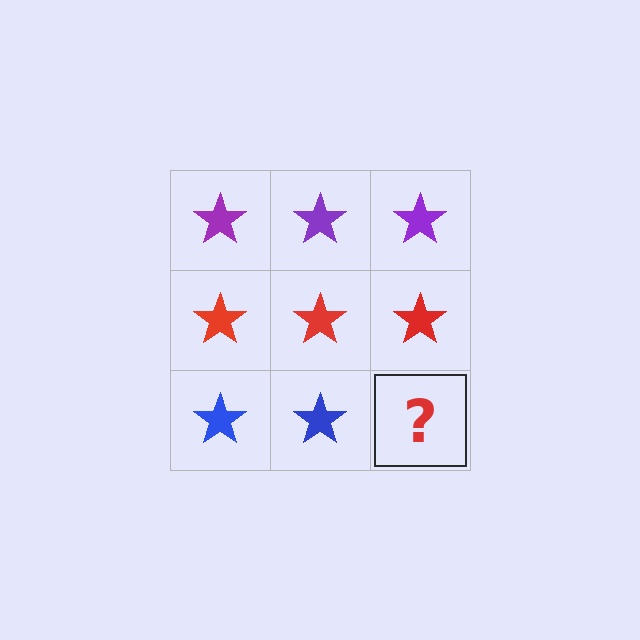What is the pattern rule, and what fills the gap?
The rule is that each row has a consistent color. The gap should be filled with a blue star.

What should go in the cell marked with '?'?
The missing cell should contain a blue star.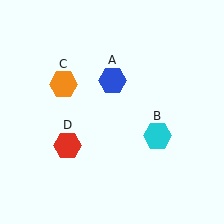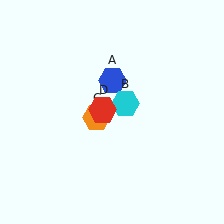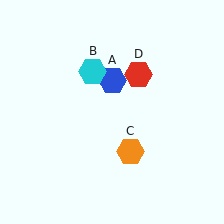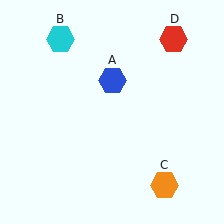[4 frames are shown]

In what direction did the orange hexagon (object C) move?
The orange hexagon (object C) moved down and to the right.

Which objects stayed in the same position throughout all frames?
Blue hexagon (object A) remained stationary.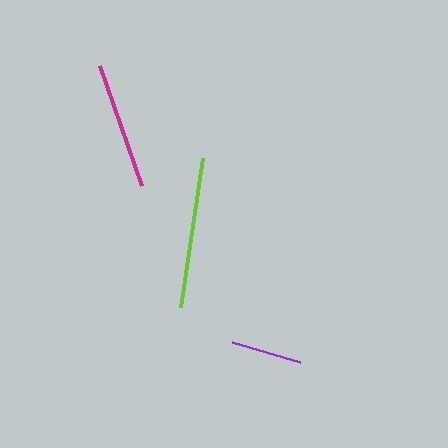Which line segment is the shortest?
The purple line is the shortest at approximately 71 pixels.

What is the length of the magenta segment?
The magenta segment is approximately 127 pixels long.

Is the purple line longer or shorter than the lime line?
The lime line is longer than the purple line.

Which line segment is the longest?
The lime line is the longest at approximately 151 pixels.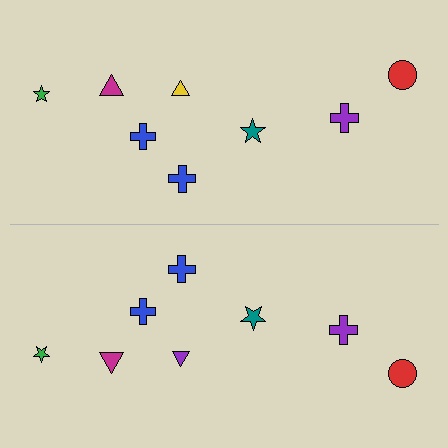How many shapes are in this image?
There are 16 shapes in this image.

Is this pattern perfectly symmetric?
No, the pattern is not perfectly symmetric. The purple triangle on the bottom side breaks the symmetry — its mirror counterpart is yellow.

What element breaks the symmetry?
The purple triangle on the bottom side breaks the symmetry — its mirror counterpart is yellow.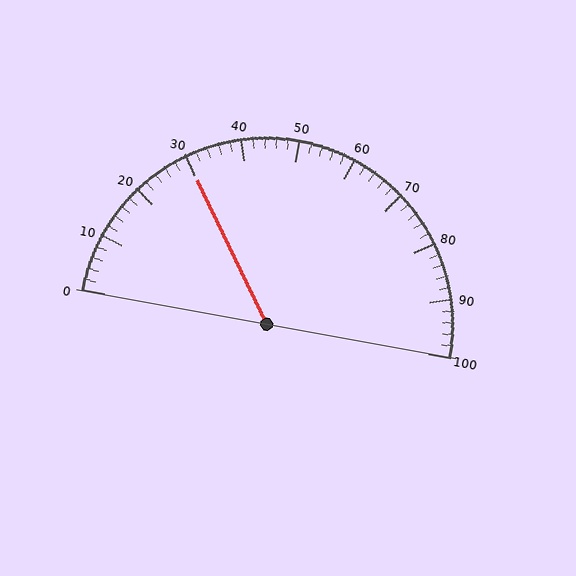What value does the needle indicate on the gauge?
The needle indicates approximately 30.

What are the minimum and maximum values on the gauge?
The gauge ranges from 0 to 100.